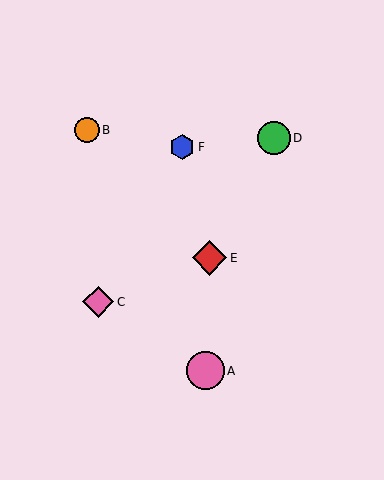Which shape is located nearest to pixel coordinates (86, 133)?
The orange circle (labeled B) at (87, 130) is nearest to that location.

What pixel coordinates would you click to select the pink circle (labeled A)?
Click at (205, 371) to select the pink circle A.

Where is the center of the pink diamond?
The center of the pink diamond is at (98, 302).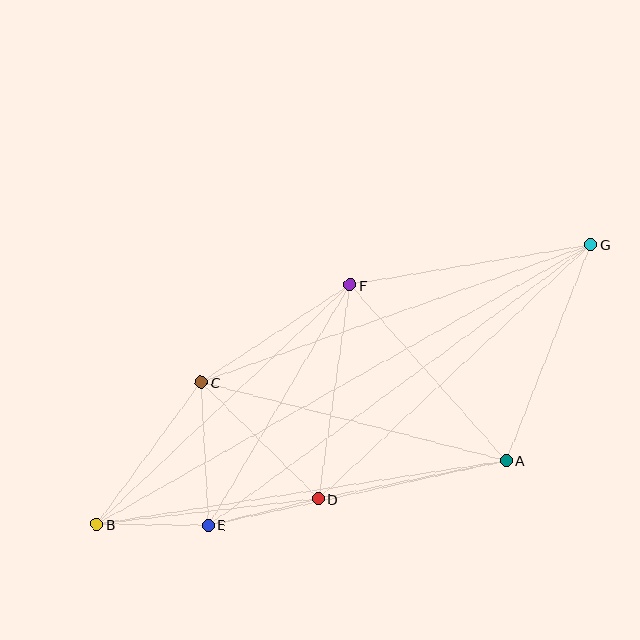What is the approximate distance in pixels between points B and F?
The distance between B and F is approximately 349 pixels.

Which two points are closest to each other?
Points B and E are closest to each other.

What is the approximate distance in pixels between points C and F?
The distance between C and F is approximately 178 pixels.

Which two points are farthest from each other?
Points B and G are farthest from each other.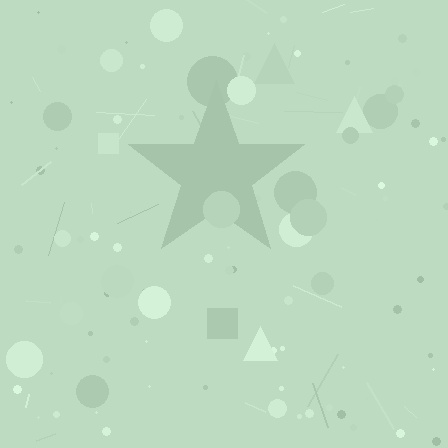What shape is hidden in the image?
A star is hidden in the image.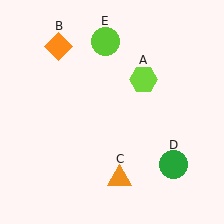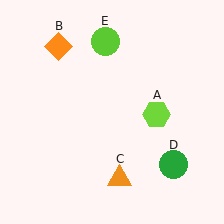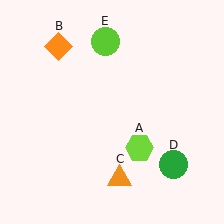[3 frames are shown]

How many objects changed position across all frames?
1 object changed position: lime hexagon (object A).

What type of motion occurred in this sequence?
The lime hexagon (object A) rotated clockwise around the center of the scene.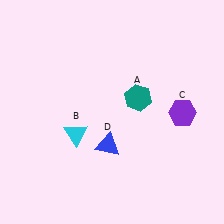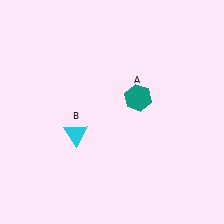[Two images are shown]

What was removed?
The purple hexagon (C), the blue triangle (D) were removed in Image 2.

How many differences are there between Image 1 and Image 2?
There are 2 differences between the two images.